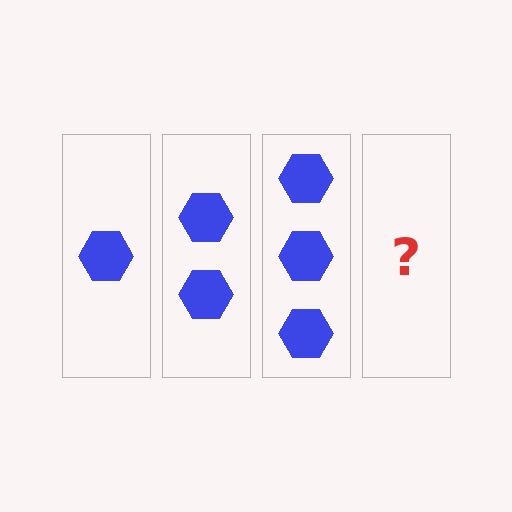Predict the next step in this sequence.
The next step is 4 hexagons.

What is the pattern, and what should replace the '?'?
The pattern is that each step adds one more hexagon. The '?' should be 4 hexagons.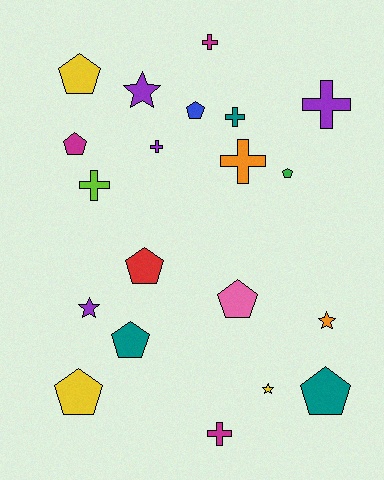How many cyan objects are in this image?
There are no cyan objects.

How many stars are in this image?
There are 4 stars.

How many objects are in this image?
There are 20 objects.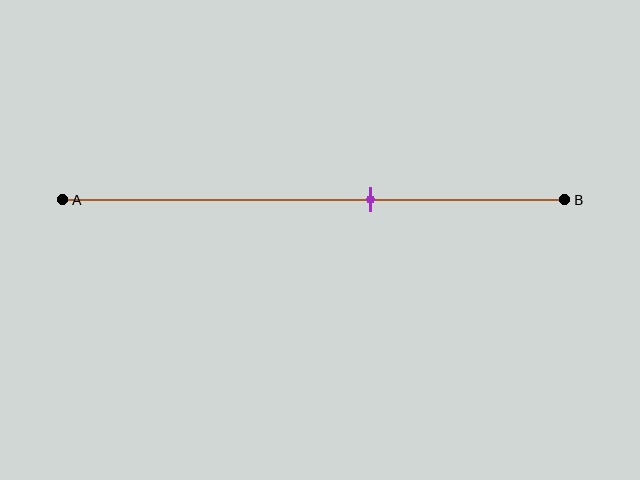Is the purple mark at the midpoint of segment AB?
No, the mark is at about 60% from A, not at the 50% midpoint.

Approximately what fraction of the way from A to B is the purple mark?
The purple mark is approximately 60% of the way from A to B.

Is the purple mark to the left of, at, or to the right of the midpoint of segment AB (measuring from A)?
The purple mark is to the right of the midpoint of segment AB.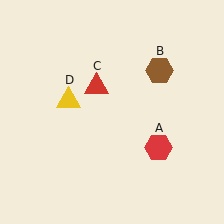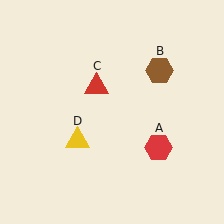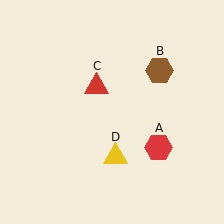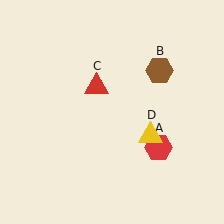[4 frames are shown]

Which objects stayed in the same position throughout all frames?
Red hexagon (object A) and brown hexagon (object B) and red triangle (object C) remained stationary.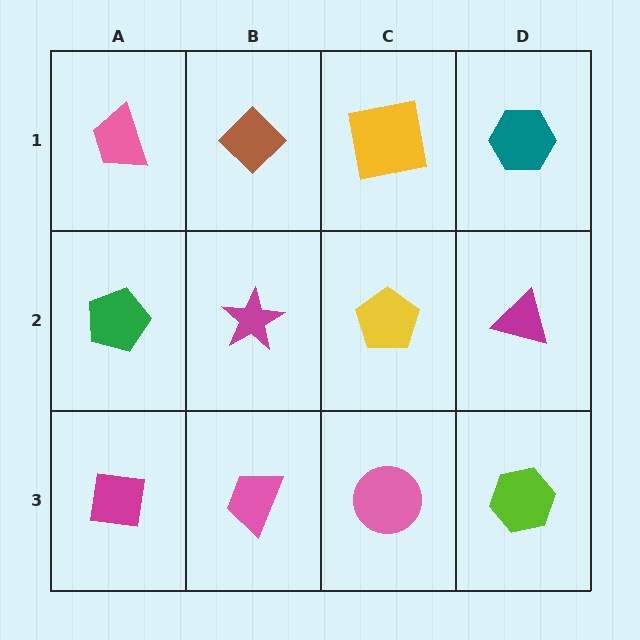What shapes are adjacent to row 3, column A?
A green pentagon (row 2, column A), a pink trapezoid (row 3, column B).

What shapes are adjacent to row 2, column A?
A pink trapezoid (row 1, column A), a magenta square (row 3, column A), a magenta star (row 2, column B).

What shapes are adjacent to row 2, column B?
A brown diamond (row 1, column B), a pink trapezoid (row 3, column B), a green pentagon (row 2, column A), a yellow pentagon (row 2, column C).